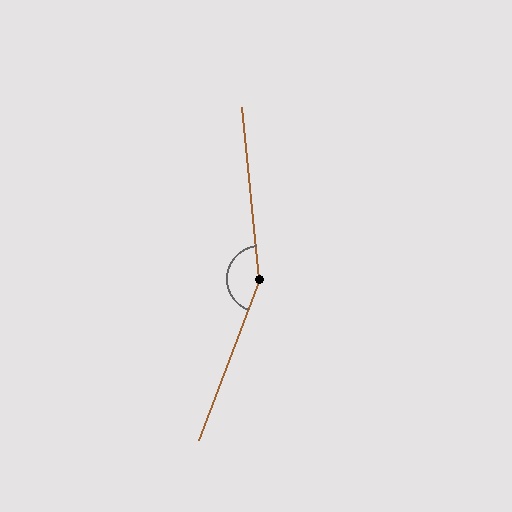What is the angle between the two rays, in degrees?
Approximately 153 degrees.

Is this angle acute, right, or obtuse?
It is obtuse.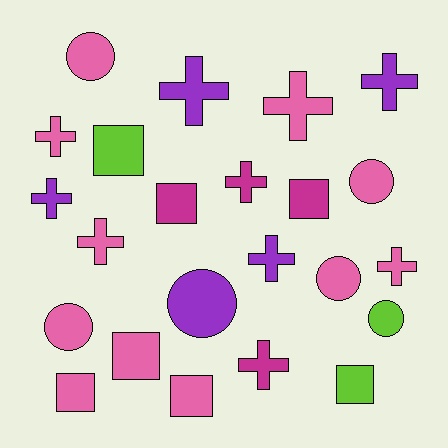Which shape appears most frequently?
Cross, with 10 objects.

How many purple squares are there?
There are no purple squares.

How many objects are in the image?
There are 23 objects.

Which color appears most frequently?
Pink, with 11 objects.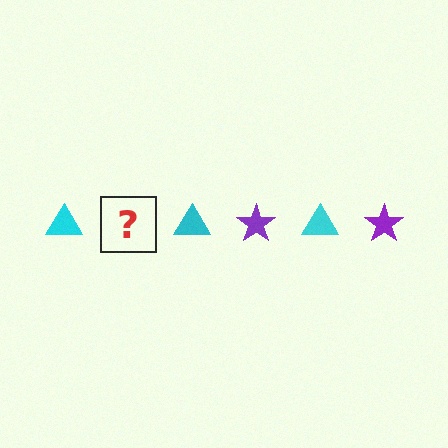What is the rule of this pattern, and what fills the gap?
The rule is that the pattern alternates between cyan triangle and purple star. The gap should be filled with a purple star.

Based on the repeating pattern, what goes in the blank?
The blank should be a purple star.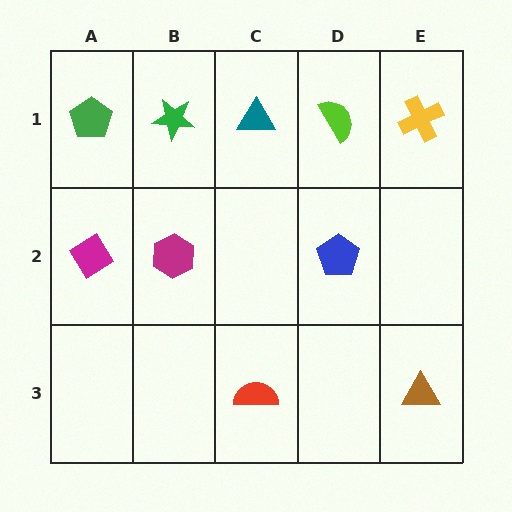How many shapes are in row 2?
3 shapes.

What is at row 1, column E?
A yellow cross.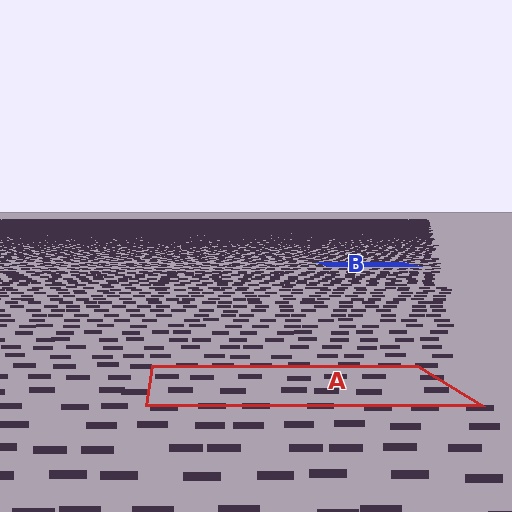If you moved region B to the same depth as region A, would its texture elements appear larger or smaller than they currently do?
They would appear larger. At a closer depth, the same texture elements are projected at a bigger on-screen size.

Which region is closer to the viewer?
Region A is closer. The texture elements there are larger and more spread out.